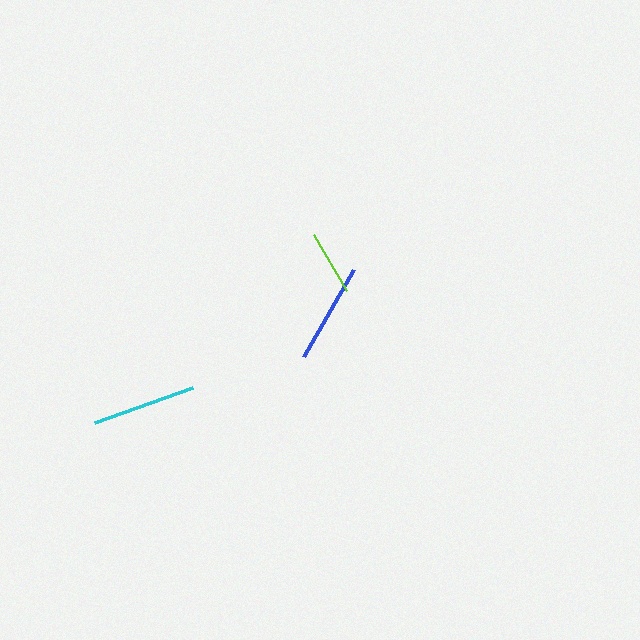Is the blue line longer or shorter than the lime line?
The blue line is longer than the lime line.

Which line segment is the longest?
The cyan line is the longest at approximately 104 pixels.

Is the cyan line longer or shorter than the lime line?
The cyan line is longer than the lime line.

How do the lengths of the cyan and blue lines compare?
The cyan and blue lines are approximately the same length.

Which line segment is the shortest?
The lime line is the shortest at approximately 65 pixels.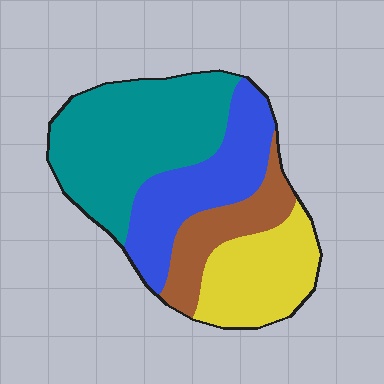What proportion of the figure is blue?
Blue covers around 25% of the figure.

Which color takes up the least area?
Brown, at roughly 15%.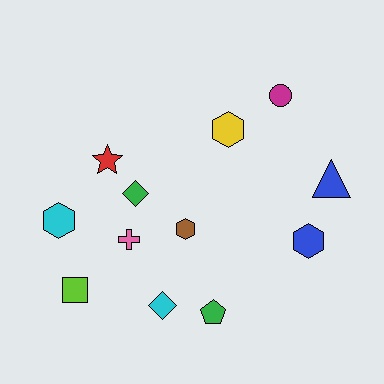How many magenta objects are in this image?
There is 1 magenta object.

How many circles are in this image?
There is 1 circle.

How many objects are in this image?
There are 12 objects.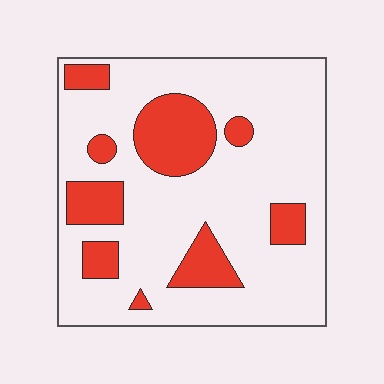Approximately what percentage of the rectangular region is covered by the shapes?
Approximately 25%.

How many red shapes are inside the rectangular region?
9.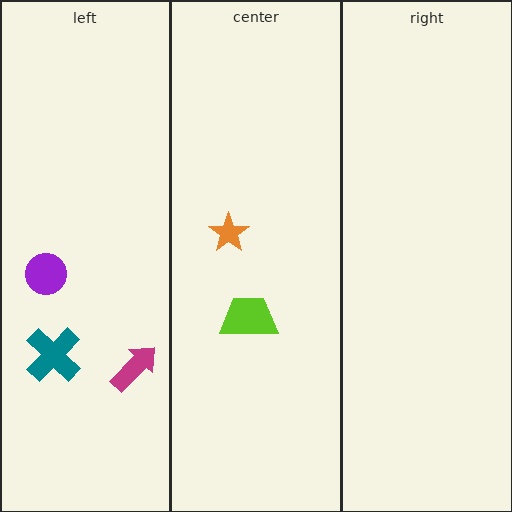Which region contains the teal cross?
The left region.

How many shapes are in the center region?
2.